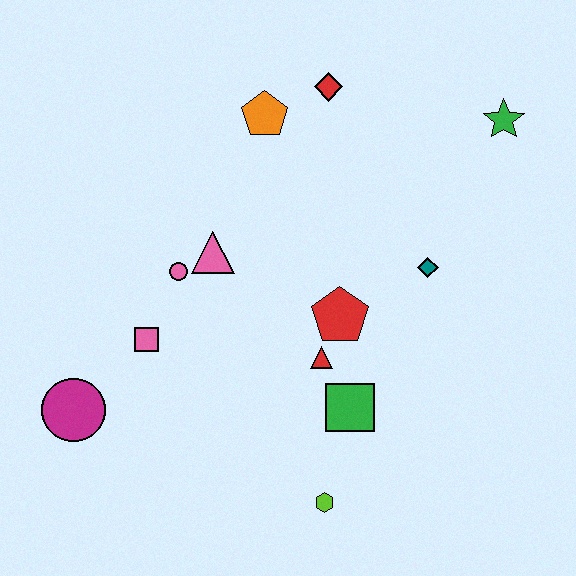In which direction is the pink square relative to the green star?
The pink square is to the left of the green star.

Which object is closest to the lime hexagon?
The green square is closest to the lime hexagon.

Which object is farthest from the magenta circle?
The green star is farthest from the magenta circle.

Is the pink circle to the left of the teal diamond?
Yes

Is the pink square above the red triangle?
Yes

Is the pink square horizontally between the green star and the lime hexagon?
No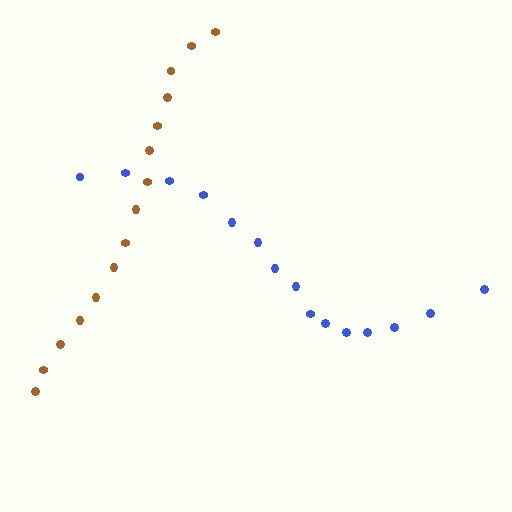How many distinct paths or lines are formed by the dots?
There are 2 distinct paths.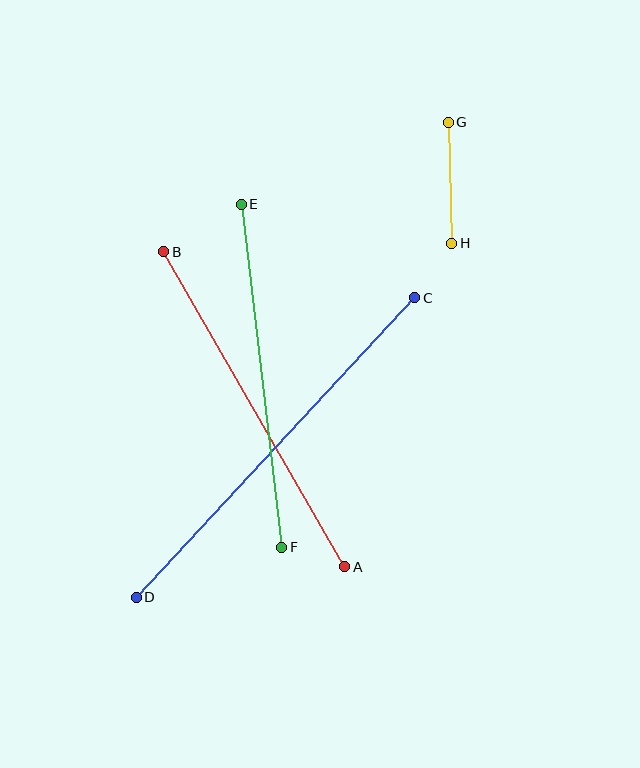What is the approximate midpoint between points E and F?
The midpoint is at approximately (261, 376) pixels.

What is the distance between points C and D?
The distance is approximately 409 pixels.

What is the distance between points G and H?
The distance is approximately 121 pixels.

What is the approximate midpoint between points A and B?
The midpoint is at approximately (254, 409) pixels.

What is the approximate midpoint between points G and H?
The midpoint is at approximately (450, 183) pixels.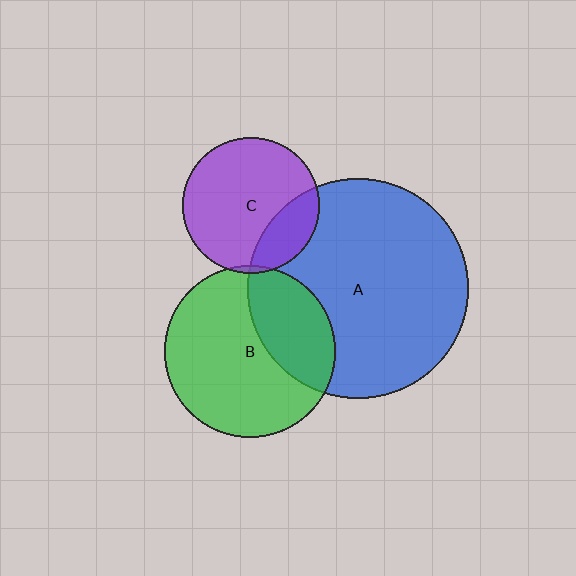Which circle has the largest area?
Circle A (blue).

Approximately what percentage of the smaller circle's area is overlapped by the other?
Approximately 5%.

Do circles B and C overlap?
Yes.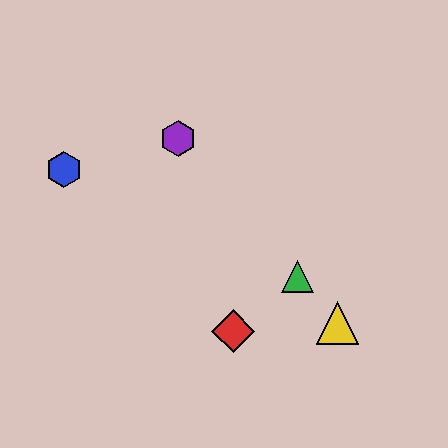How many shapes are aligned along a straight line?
3 shapes (the green triangle, the yellow triangle, the purple hexagon) are aligned along a straight line.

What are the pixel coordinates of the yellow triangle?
The yellow triangle is at (337, 323).